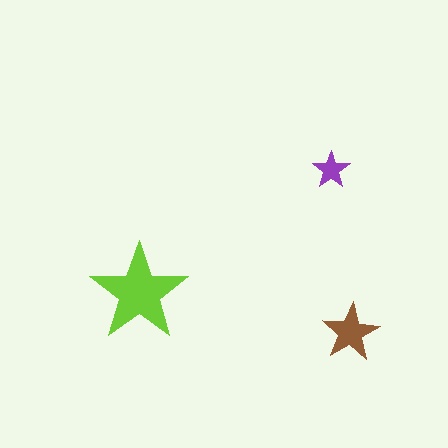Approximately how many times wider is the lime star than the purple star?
About 2.5 times wider.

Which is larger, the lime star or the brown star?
The lime one.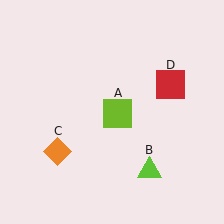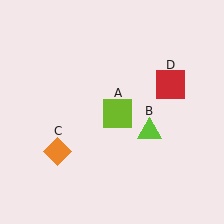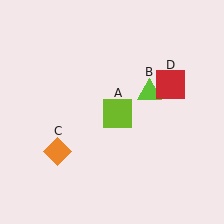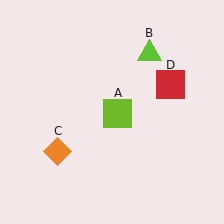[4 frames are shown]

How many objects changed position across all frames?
1 object changed position: lime triangle (object B).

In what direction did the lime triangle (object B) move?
The lime triangle (object B) moved up.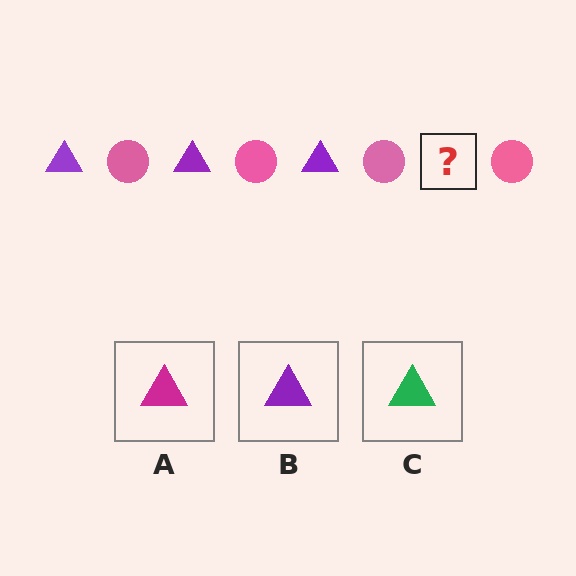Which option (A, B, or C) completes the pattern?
B.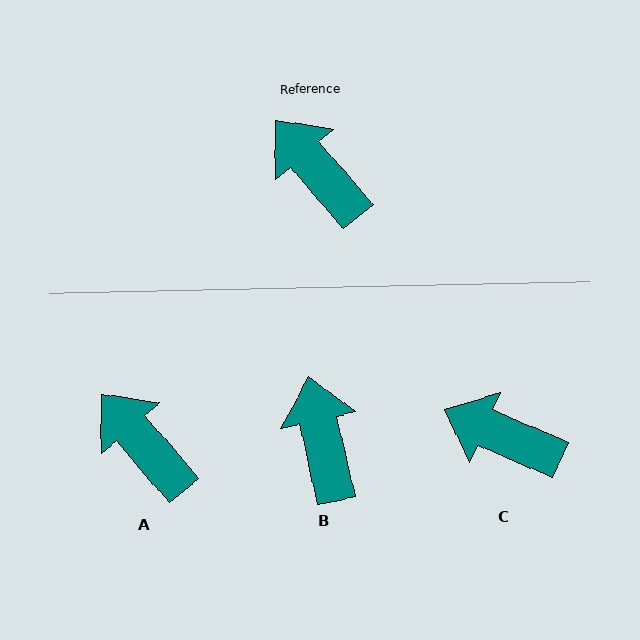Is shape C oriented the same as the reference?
No, it is off by about 26 degrees.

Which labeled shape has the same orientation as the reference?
A.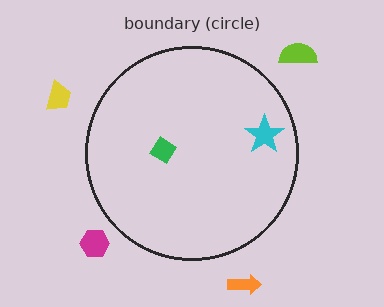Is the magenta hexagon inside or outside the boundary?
Outside.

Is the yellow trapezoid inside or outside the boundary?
Outside.